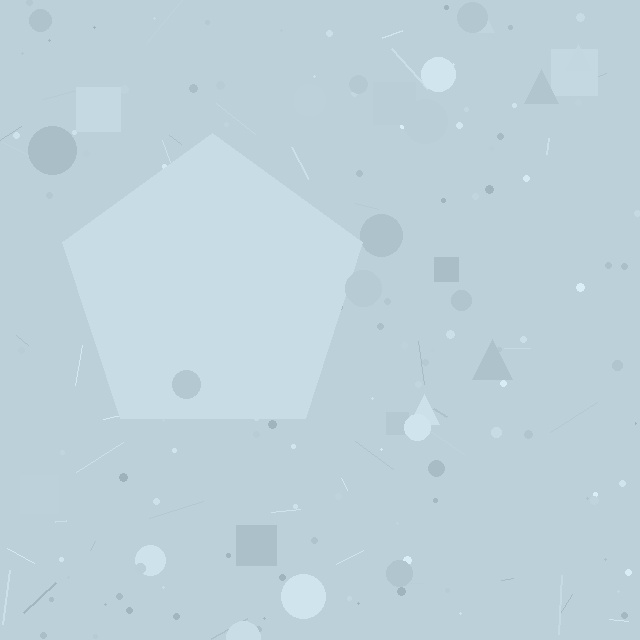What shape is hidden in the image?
A pentagon is hidden in the image.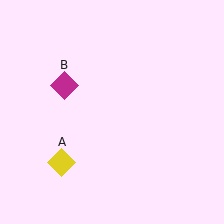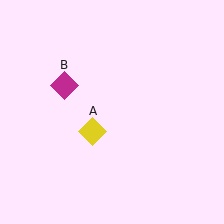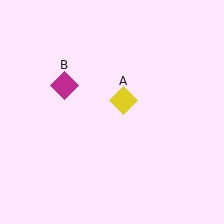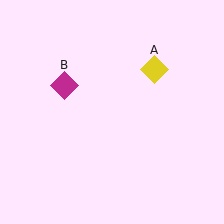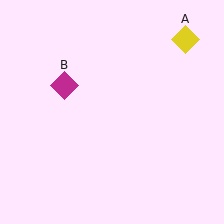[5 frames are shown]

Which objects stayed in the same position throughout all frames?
Magenta diamond (object B) remained stationary.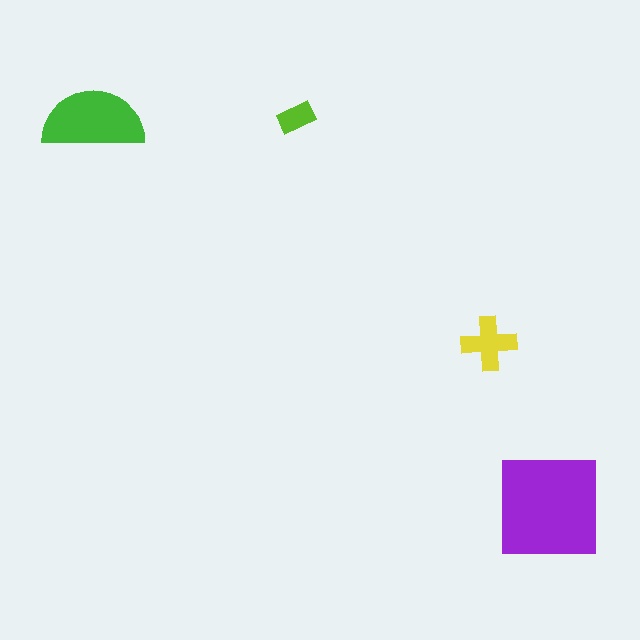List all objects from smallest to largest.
The lime rectangle, the yellow cross, the green semicircle, the purple square.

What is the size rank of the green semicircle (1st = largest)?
2nd.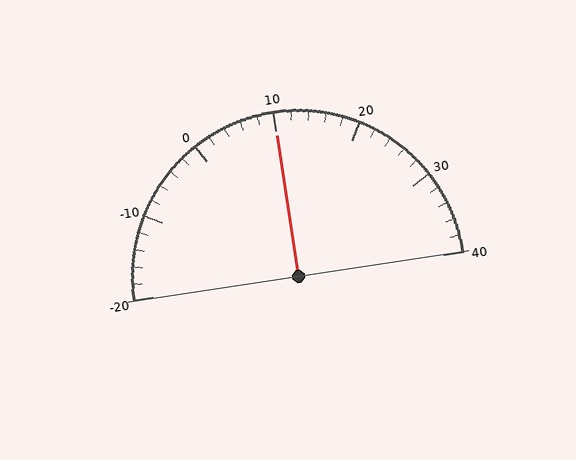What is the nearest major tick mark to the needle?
The nearest major tick mark is 10.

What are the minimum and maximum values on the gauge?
The gauge ranges from -20 to 40.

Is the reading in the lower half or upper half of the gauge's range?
The reading is in the upper half of the range (-20 to 40).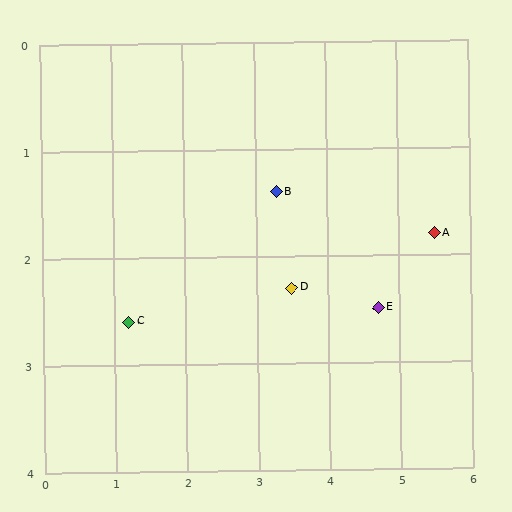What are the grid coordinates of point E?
Point E is at approximately (4.7, 2.5).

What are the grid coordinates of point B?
Point B is at approximately (3.3, 1.4).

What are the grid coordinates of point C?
Point C is at approximately (1.2, 2.6).